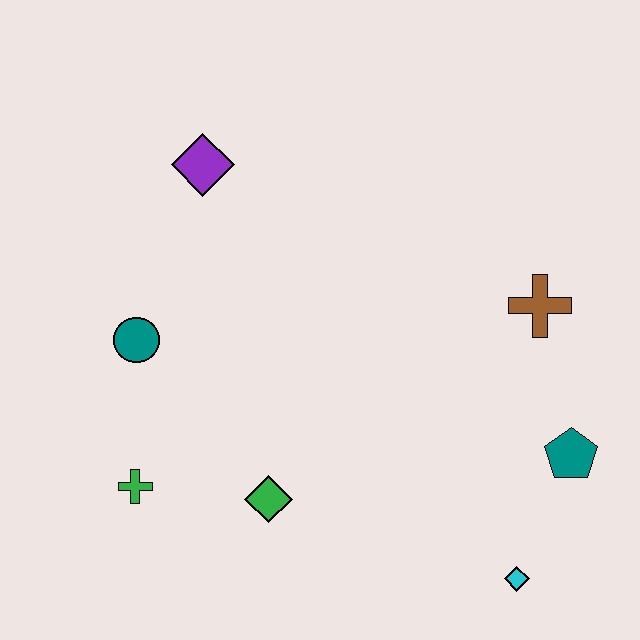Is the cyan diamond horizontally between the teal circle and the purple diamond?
No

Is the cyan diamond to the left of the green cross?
No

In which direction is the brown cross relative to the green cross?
The brown cross is to the right of the green cross.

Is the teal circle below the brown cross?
Yes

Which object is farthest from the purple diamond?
The cyan diamond is farthest from the purple diamond.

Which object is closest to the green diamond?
The green cross is closest to the green diamond.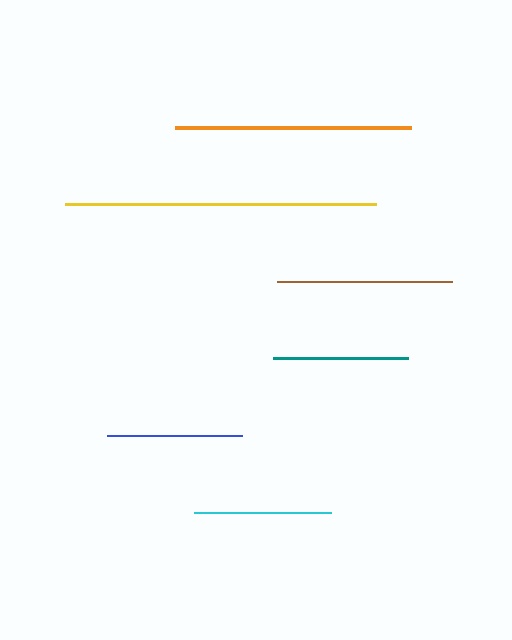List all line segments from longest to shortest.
From longest to shortest: yellow, orange, brown, cyan, teal, blue.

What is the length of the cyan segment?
The cyan segment is approximately 138 pixels long.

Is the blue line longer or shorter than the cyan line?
The cyan line is longer than the blue line.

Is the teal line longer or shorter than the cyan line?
The cyan line is longer than the teal line.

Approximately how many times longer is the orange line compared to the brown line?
The orange line is approximately 1.4 times the length of the brown line.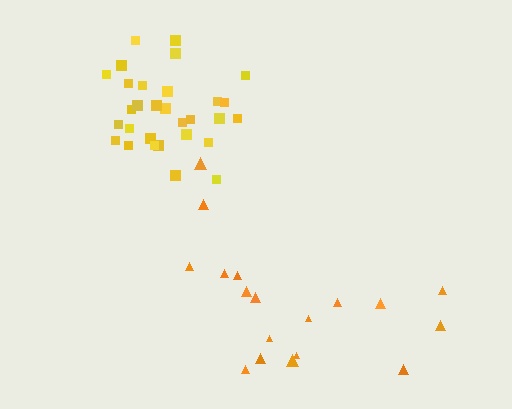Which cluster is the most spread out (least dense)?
Orange.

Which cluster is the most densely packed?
Yellow.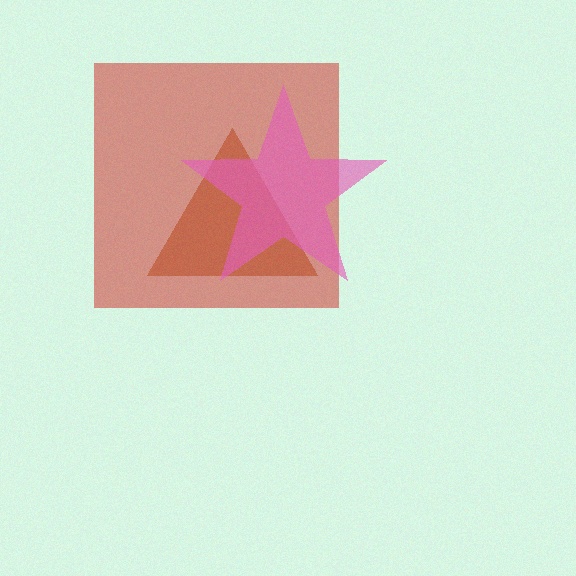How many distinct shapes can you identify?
There are 3 distinct shapes: a brown triangle, a red square, a pink star.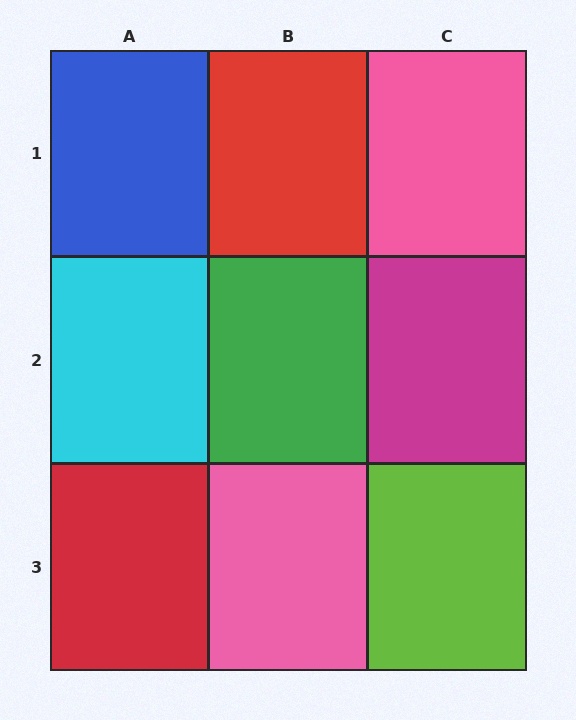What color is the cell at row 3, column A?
Red.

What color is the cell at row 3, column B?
Pink.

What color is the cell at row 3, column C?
Lime.